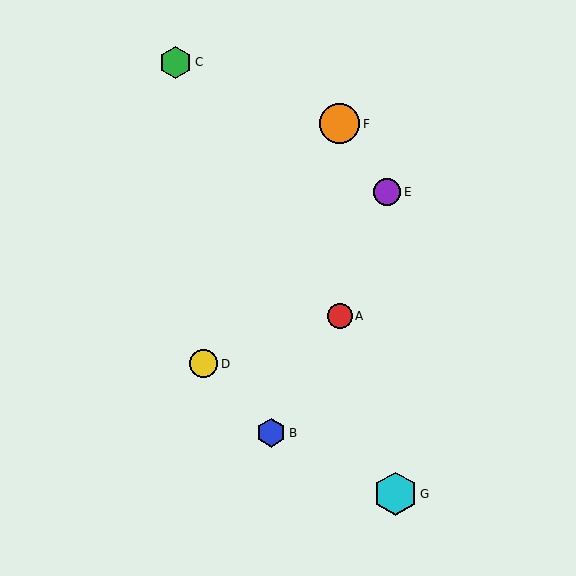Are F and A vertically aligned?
Yes, both are at x≈340.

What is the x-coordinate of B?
Object B is at x≈271.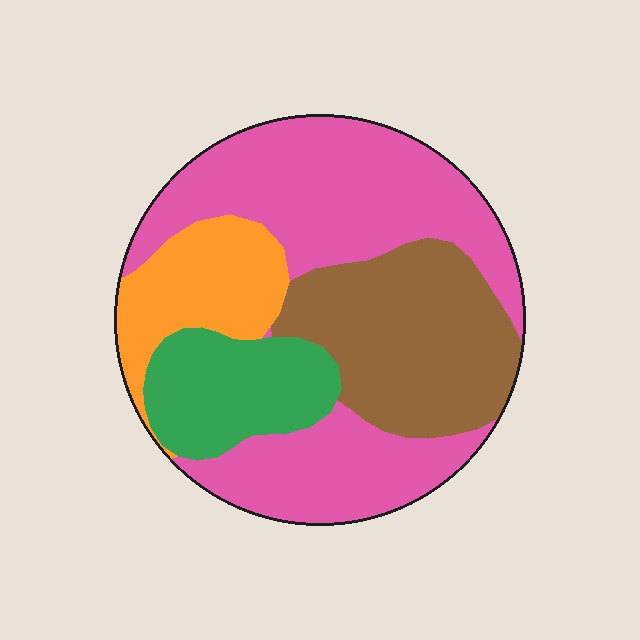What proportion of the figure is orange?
Orange takes up about one eighth (1/8) of the figure.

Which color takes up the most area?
Pink, at roughly 45%.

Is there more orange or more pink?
Pink.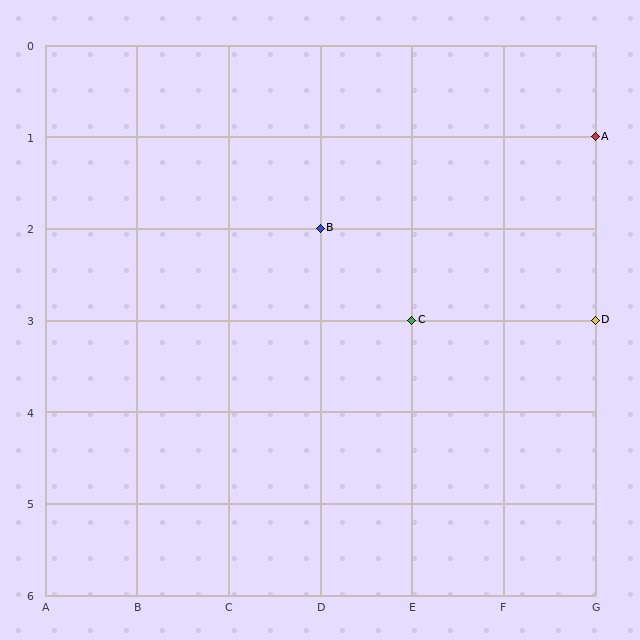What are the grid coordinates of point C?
Point C is at grid coordinates (E, 3).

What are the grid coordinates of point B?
Point B is at grid coordinates (D, 2).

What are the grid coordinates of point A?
Point A is at grid coordinates (G, 1).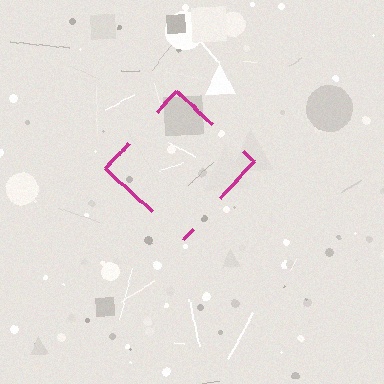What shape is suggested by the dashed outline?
The dashed outline suggests a diamond.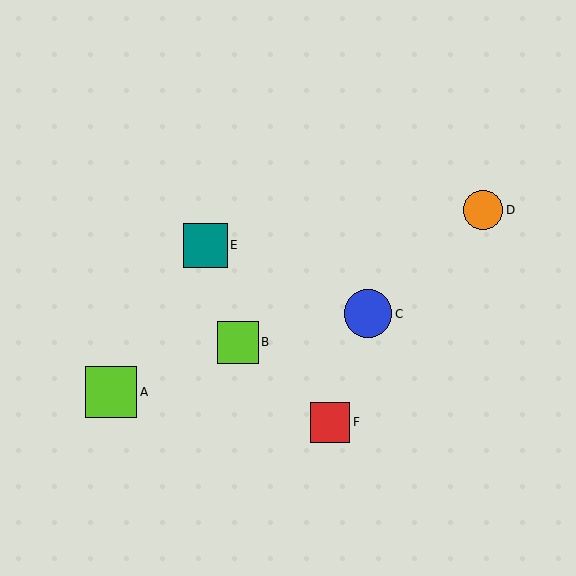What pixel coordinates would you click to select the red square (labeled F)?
Click at (330, 422) to select the red square F.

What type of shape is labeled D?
Shape D is an orange circle.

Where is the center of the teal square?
The center of the teal square is at (205, 245).